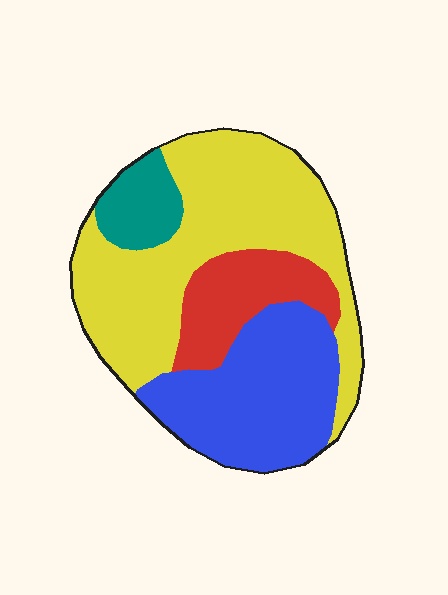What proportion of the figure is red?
Red covers roughly 15% of the figure.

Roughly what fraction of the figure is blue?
Blue covers roughly 30% of the figure.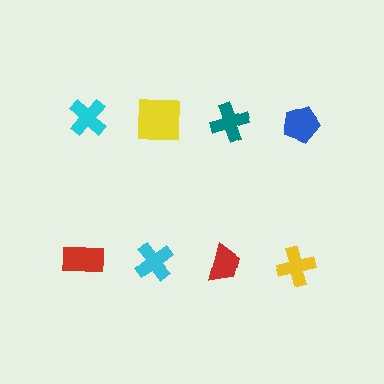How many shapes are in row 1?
4 shapes.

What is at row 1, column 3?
A teal cross.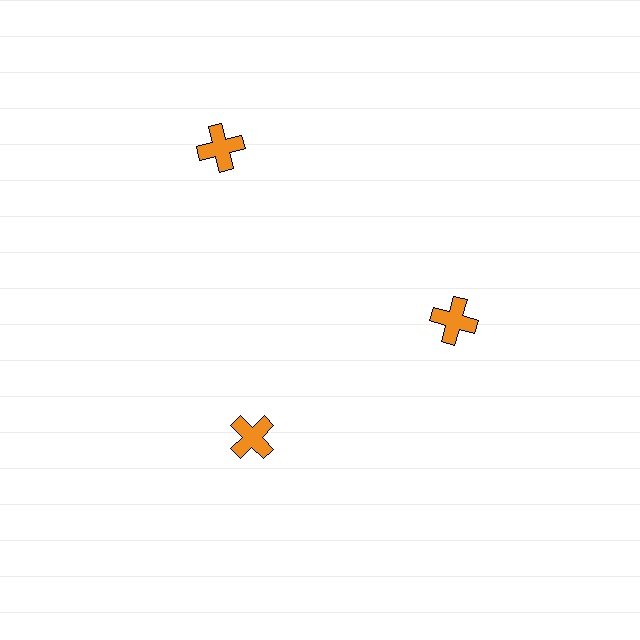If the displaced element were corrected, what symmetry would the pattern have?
It would have 3-fold rotational symmetry — the pattern would map onto itself every 120 degrees.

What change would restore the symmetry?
The symmetry would be restored by moving it inward, back onto the ring so that all 3 crosses sit at equal angles and equal distance from the center.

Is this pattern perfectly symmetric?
No. The 3 orange crosses are arranged in a ring, but one element near the 11 o'clock position is pushed outward from the center, breaking the 3-fold rotational symmetry.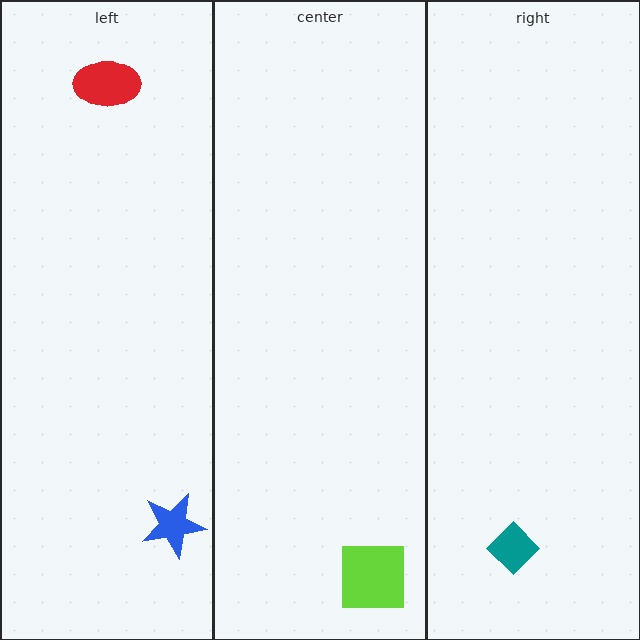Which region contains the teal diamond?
The right region.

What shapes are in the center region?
The lime square.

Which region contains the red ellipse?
The left region.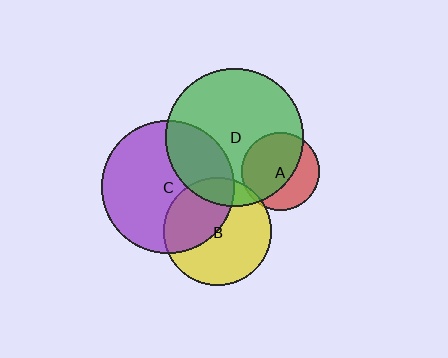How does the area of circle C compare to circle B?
Approximately 1.5 times.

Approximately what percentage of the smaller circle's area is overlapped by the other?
Approximately 15%.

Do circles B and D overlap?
Yes.